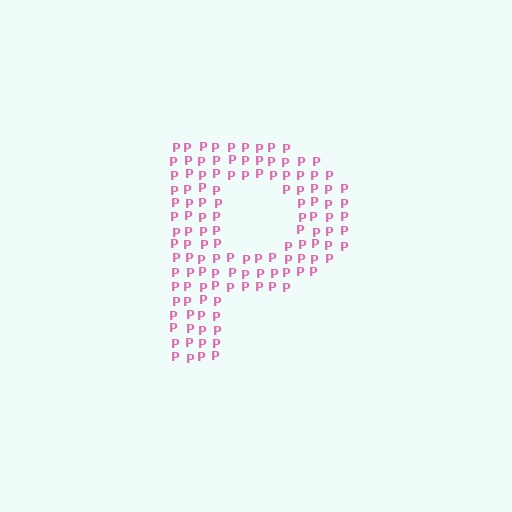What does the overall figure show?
The overall figure shows the letter P.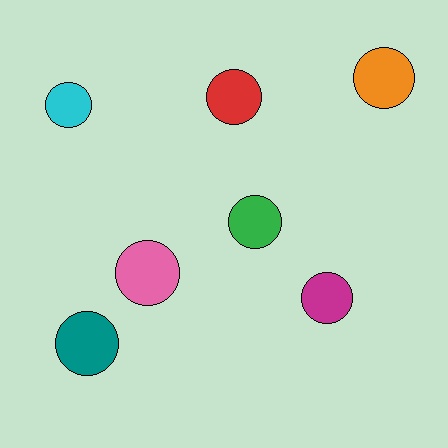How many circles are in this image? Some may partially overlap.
There are 7 circles.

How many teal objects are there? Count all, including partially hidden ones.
There is 1 teal object.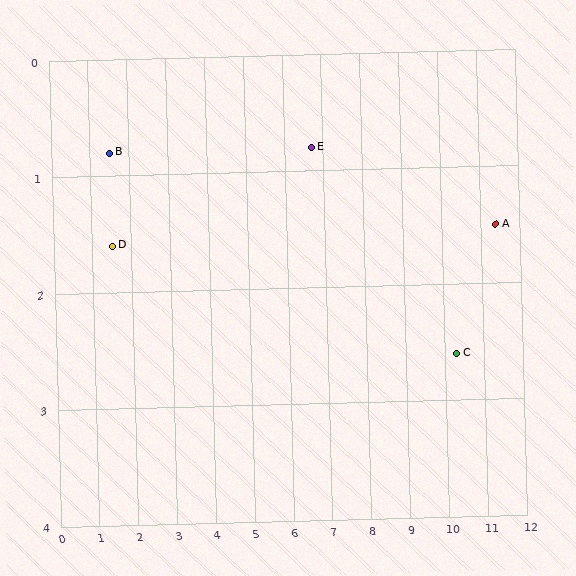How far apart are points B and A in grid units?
Points B and A are about 9.9 grid units apart.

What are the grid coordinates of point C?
Point C is at approximately (10.3, 2.6).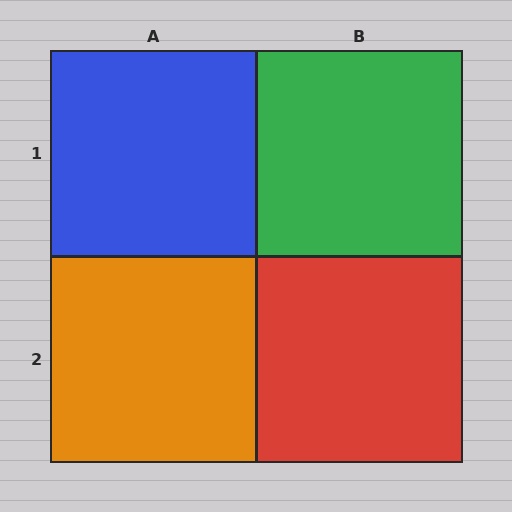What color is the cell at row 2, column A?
Orange.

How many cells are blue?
1 cell is blue.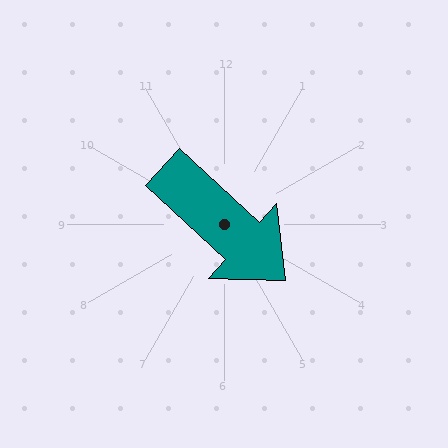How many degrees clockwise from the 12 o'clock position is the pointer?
Approximately 132 degrees.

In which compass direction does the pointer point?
Southeast.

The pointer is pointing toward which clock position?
Roughly 4 o'clock.